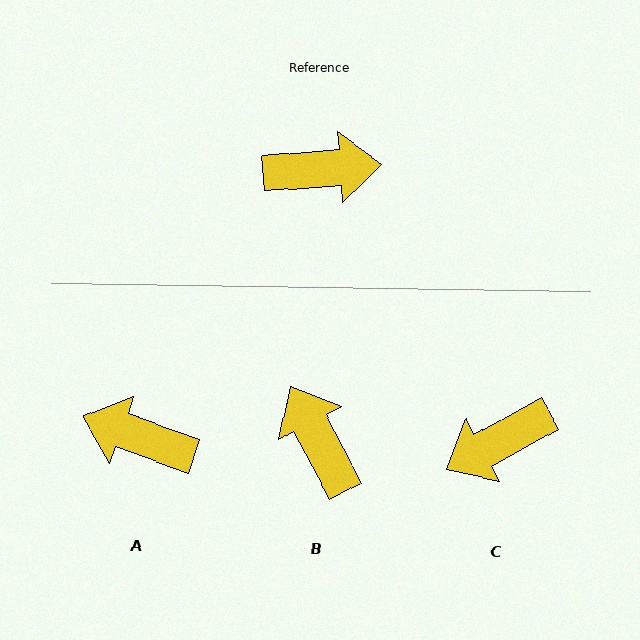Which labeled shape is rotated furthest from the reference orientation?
A, about 156 degrees away.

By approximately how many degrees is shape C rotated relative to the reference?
Approximately 155 degrees clockwise.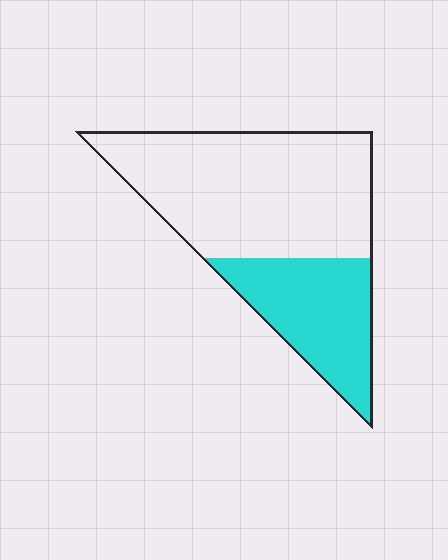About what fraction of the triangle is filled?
About one third (1/3).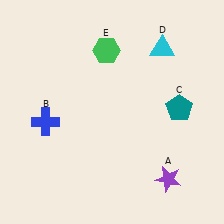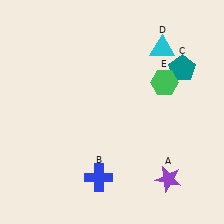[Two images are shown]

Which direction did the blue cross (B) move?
The blue cross (B) moved down.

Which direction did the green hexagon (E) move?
The green hexagon (E) moved right.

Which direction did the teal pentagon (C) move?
The teal pentagon (C) moved up.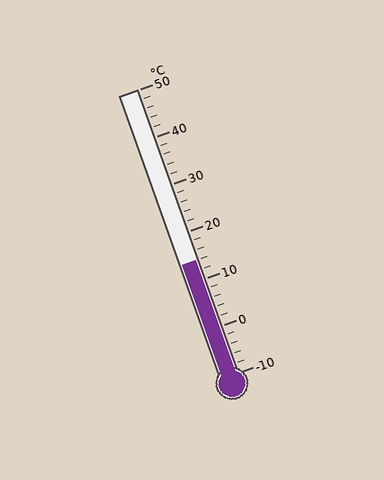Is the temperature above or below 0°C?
The temperature is above 0°C.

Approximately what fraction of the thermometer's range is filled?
The thermometer is filled to approximately 40% of its range.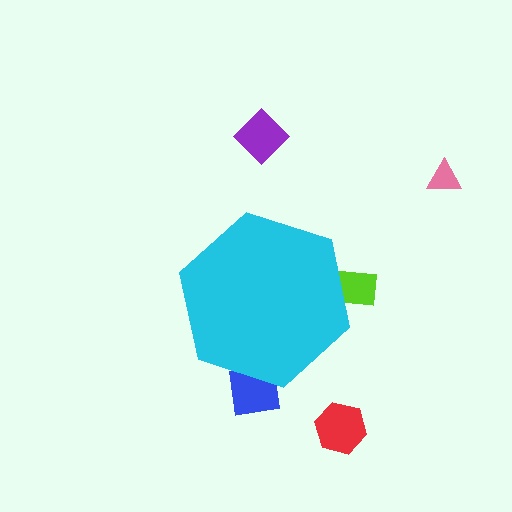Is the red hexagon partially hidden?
No, the red hexagon is fully visible.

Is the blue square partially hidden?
Yes, the blue square is partially hidden behind the cyan hexagon.